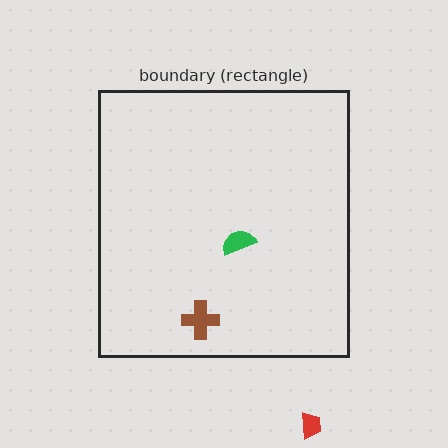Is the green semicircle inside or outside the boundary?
Inside.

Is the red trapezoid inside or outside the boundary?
Outside.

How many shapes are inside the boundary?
2 inside, 1 outside.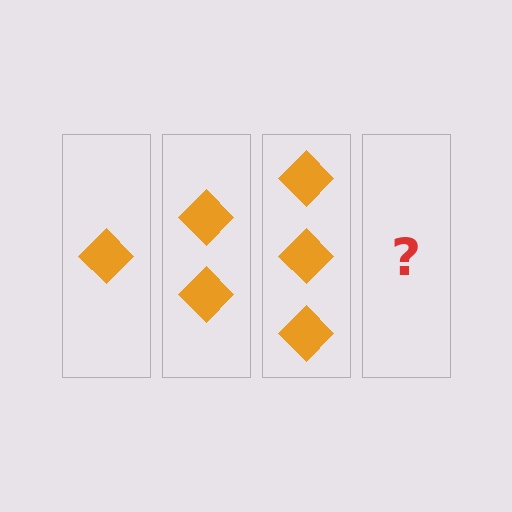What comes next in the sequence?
The next element should be 4 diamonds.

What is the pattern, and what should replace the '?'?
The pattern is that each step adds one more diamond. The '?' should be 4 diamonds.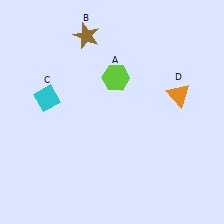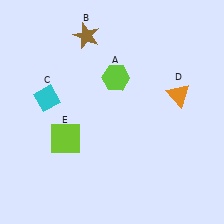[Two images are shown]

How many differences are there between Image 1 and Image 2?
There is 1 difference between the two images.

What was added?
A lime square (E) was added in Image 2.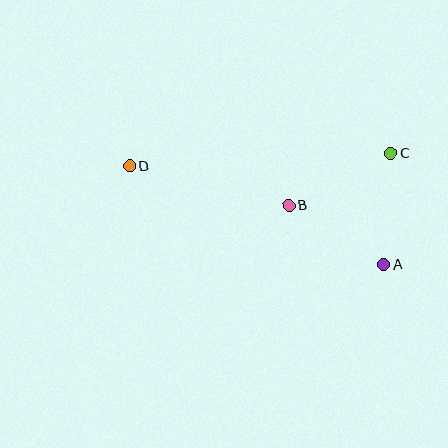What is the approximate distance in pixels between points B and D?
The distance between B and D is approximately 164 pixels.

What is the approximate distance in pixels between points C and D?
The distance between C and D is approximately 262 pixels.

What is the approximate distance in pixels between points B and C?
The distance between B and C is approximately 115 pixels.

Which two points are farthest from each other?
Points A and D are farthest from each other.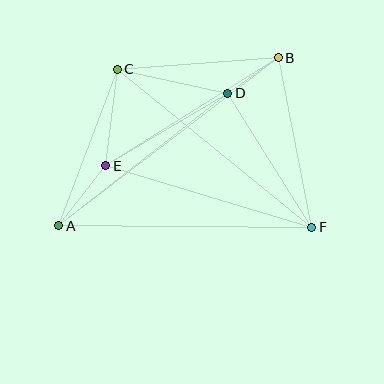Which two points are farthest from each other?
Points A and B are farthest from each other.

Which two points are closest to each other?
Points B and D are closest to each other.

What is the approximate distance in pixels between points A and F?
The distance between A and F is approximately 253 pixels.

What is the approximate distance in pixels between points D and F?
The distance between D and F is approximately 158 pixels.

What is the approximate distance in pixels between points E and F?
The distance between E and F is approximately 215 pixels.